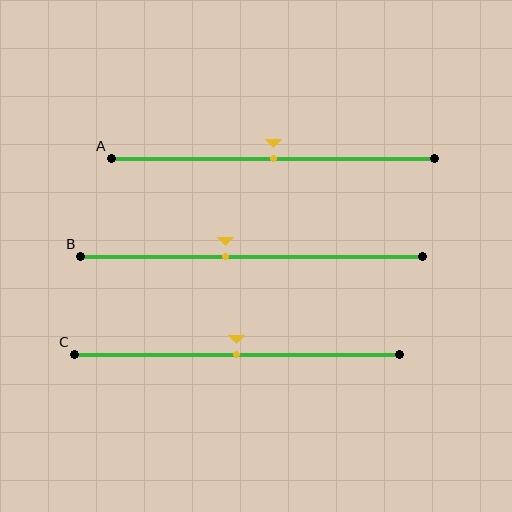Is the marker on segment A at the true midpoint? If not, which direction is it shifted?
Yes, the marker on segment A is at the true midpoint.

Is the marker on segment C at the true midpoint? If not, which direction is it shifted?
Yes, the marker on segment C is at the true midpoint.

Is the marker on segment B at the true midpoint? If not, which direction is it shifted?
No, the marker on segment B is shifted to the left by about 8% of the segment length.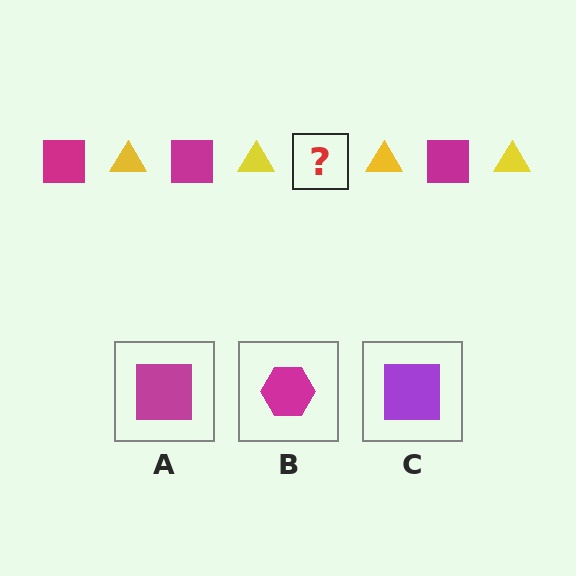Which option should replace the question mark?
Option A.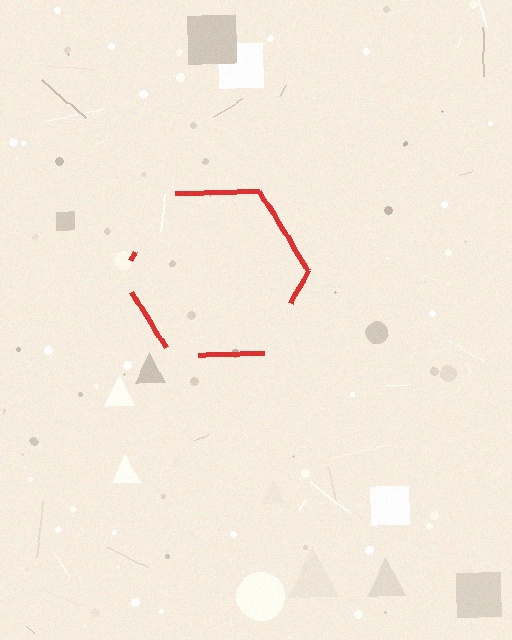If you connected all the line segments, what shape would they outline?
They would outline a hexagon.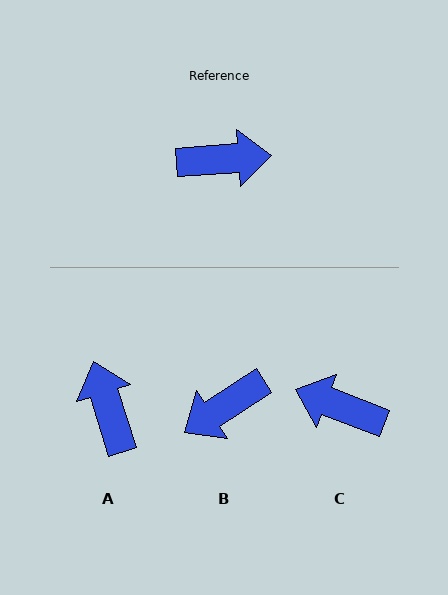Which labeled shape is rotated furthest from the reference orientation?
C, about 155 degrees away.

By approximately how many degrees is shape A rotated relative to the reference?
Approximately 104 degrees counter-clockwise.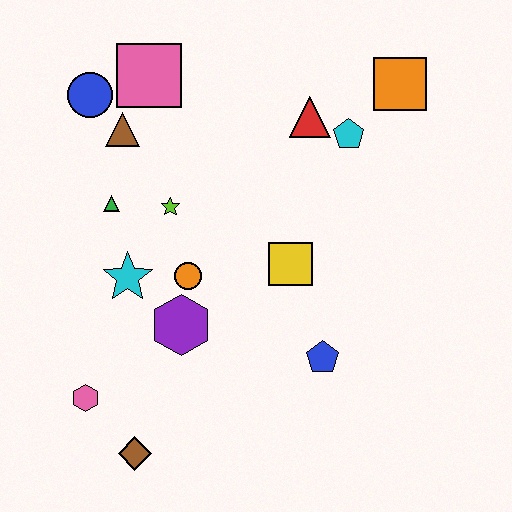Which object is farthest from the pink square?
The brown diamond is farthest from the pink square.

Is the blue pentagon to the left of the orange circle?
No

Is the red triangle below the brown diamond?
No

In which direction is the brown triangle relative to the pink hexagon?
The brown triangle is above the pink hexagon.